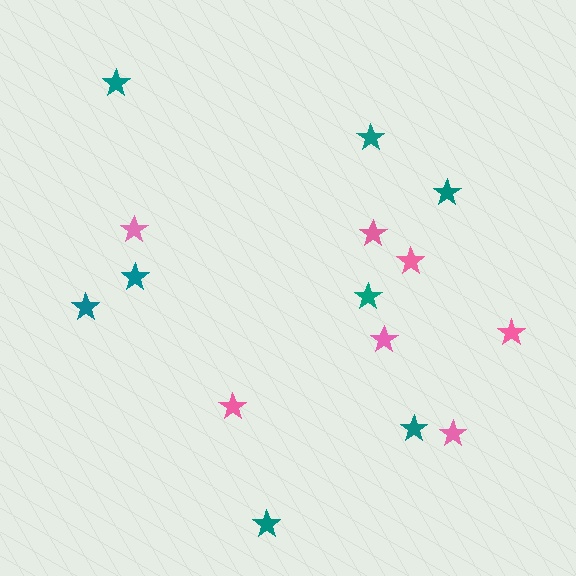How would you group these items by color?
There are 2 groups: one group of pink stars (7) and one group of teal stars (8).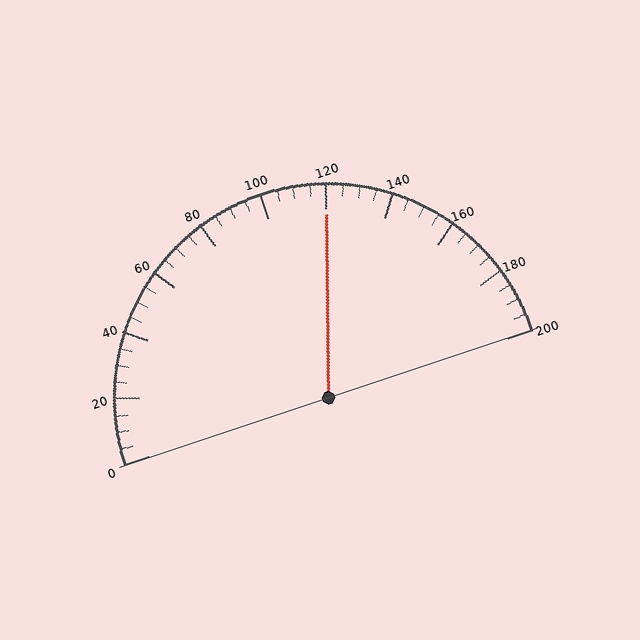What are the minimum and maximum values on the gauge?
The gauge ranges from 0 to 200.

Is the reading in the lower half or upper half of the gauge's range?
The reading is in the upper half of the range (0 to 200).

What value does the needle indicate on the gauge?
The needle indicates approximately 120.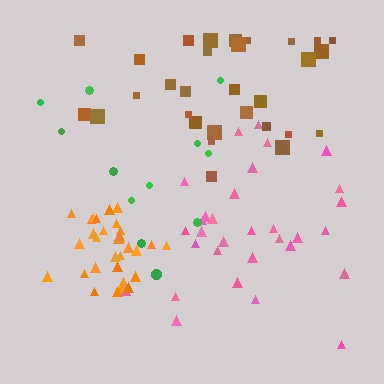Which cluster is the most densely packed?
Orange.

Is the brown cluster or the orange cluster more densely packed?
Orange.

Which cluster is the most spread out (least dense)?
Green.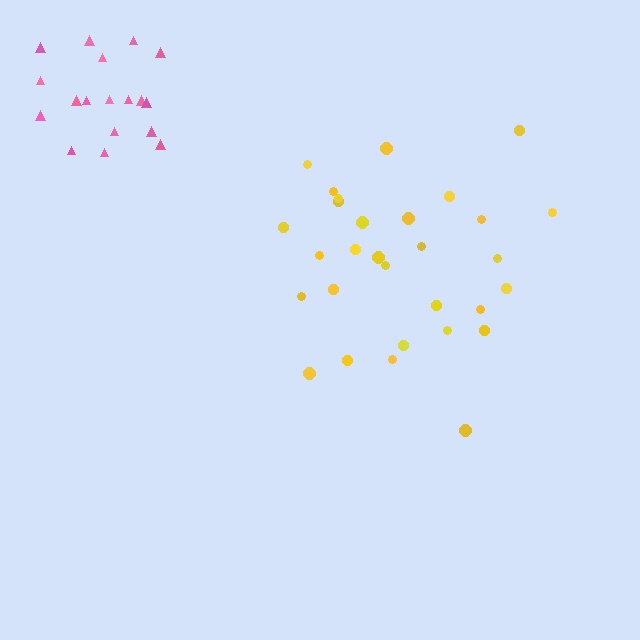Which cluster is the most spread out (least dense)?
Yellow.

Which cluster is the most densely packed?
Pink.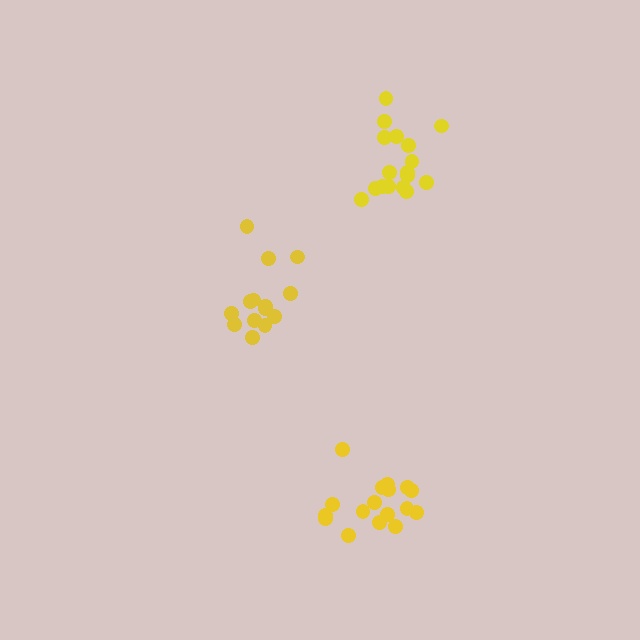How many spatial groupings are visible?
There are 3 spatial groupings.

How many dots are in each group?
Group 1: 17 dots, Group 2: 17 dots, Group 3: 14 dots (48 total).